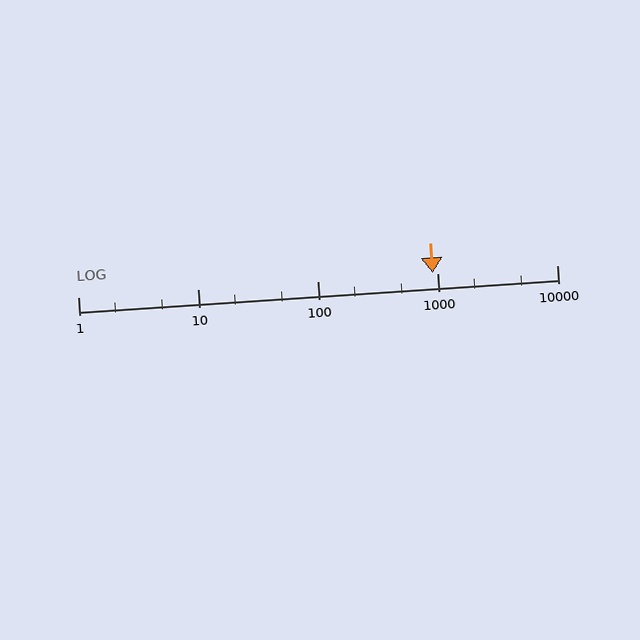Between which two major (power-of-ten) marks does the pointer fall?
The pointer is between 100 and 1000.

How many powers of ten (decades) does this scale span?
The scale spans 4 decades, from 1 to 10000.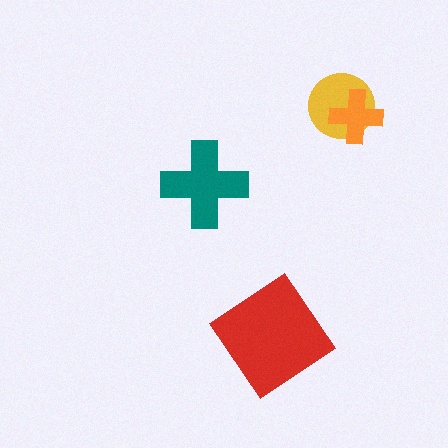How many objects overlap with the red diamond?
0 objects overlap with the red diamond.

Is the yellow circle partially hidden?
Yes, it is partially covered by another shape.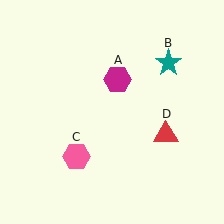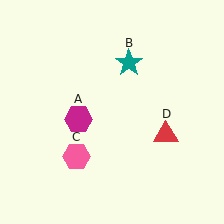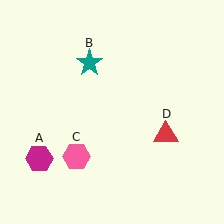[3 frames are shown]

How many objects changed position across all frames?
2 objects changed position: magenta hexagon (object A), teal star (object B).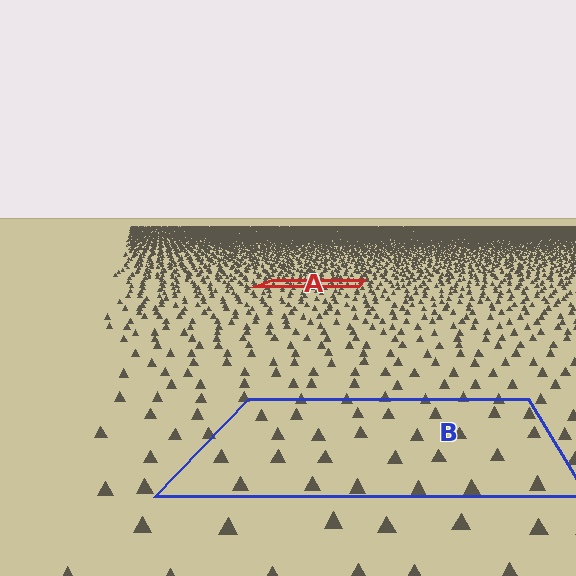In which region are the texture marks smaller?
The texture marks are smaller in region A, because it is farther away.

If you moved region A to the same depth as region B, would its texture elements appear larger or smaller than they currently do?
They would appear larger. At a closer depth, the same texture elements are projected at a bigger on-screen size.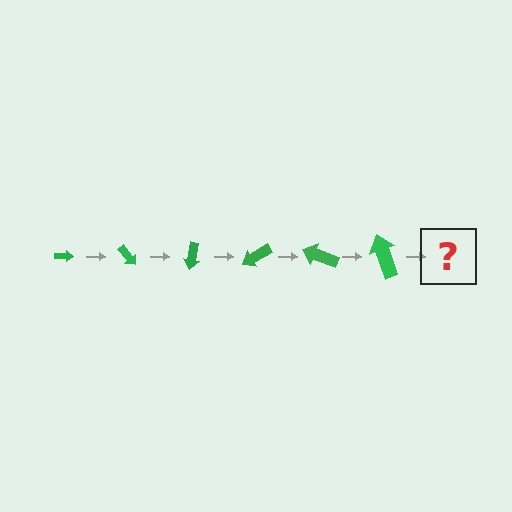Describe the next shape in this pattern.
It should be an arrow, larger than the previous one and rotated 300 degrees from the start.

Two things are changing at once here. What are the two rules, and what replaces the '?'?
The two rules are that the arrow grows larger each step and it rotates 50 degrees each step. The '?' should be an arrow, larger than the previous one and rotated 300 degrees from the start.